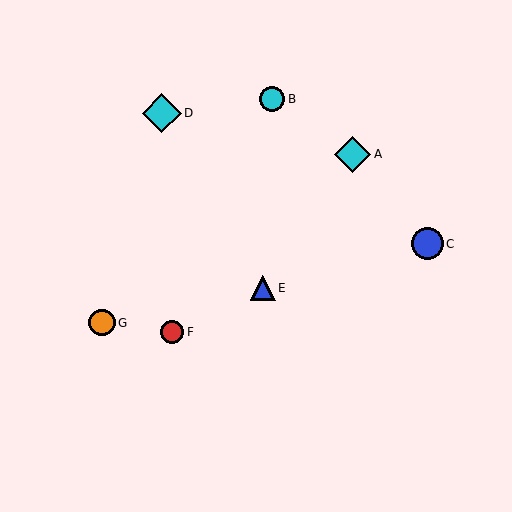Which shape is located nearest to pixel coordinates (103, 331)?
The orange circle (labeled G) at (102, 323) is nearest to that location.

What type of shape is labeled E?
Shape E is a blue triangle.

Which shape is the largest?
The cyan diamond (labeled D) is the largest.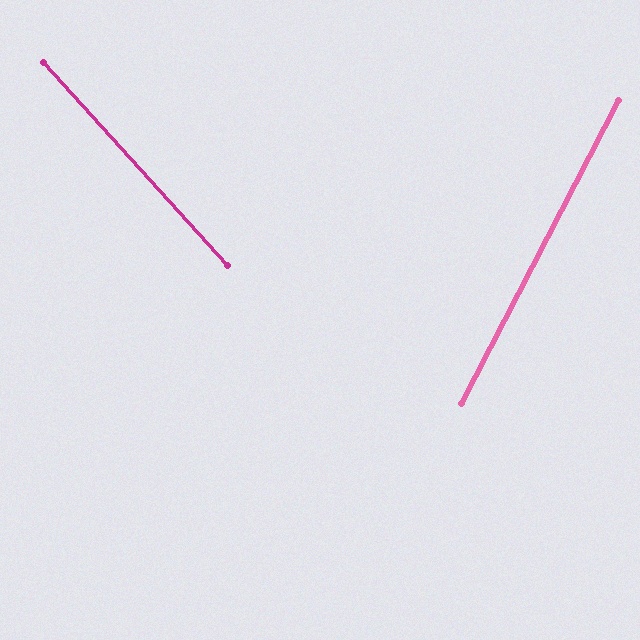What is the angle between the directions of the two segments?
Approximately 70 degrees.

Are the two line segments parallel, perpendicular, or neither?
Neither parallel nor perpendicular — they differ by about 70°.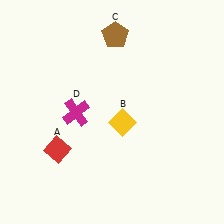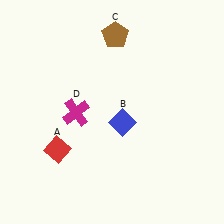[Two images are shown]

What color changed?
The diamond (B) changed from yellow in Image 1 to blue in Image 2.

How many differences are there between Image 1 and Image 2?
There is 1 difference between the two images.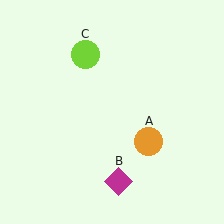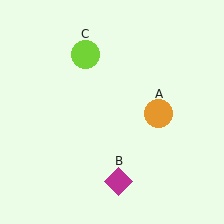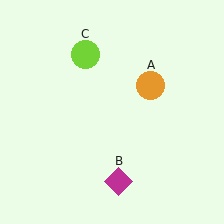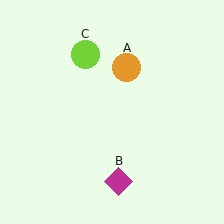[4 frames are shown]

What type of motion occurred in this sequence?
The orange circle (object A) rotated counterclockwise around the center of the scene.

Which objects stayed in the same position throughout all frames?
Magenta diamond (object B) and lime circle (object C) remained stationary.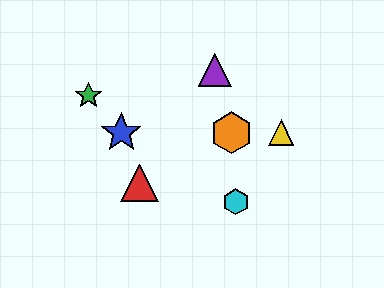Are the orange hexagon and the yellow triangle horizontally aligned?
Yes, both are at y≈133.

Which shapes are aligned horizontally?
The blue star, the yellow triangle, the orange hexagon are aligned horizontally.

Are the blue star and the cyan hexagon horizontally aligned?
No, the blue star is at y≈133 and the cyan hexagon is at y≈202.